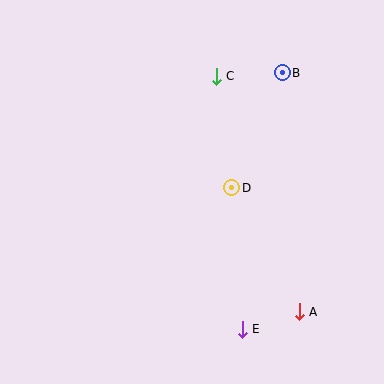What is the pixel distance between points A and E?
The distance between A and E is 59 pixels.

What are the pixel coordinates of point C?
Point C is at (216, 76).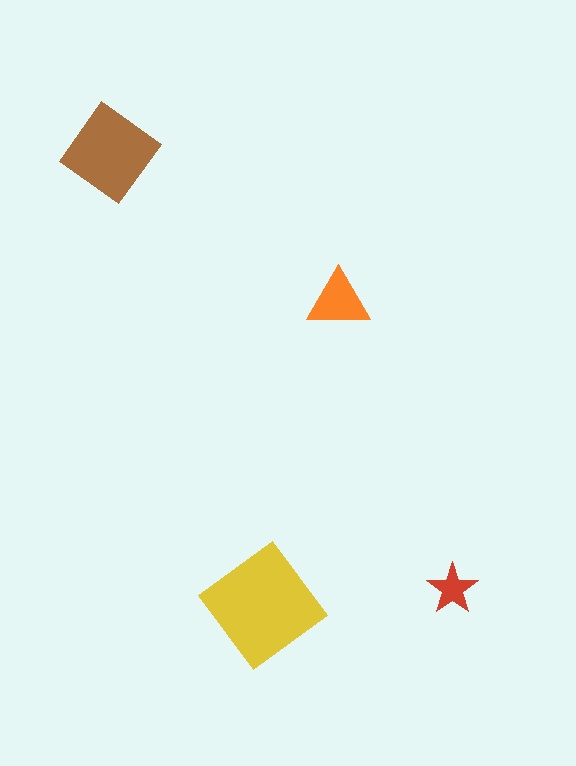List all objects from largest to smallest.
The yellow diamond, the brown diamond, the orange triangle, the red star.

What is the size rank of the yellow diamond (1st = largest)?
1st.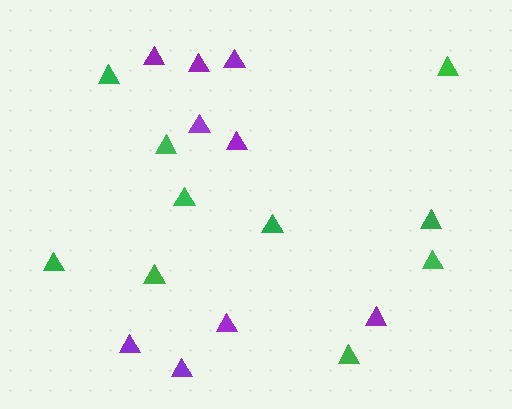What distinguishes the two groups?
There are 2 groups: one group of green triangles (10) and one group of purple triangles (9).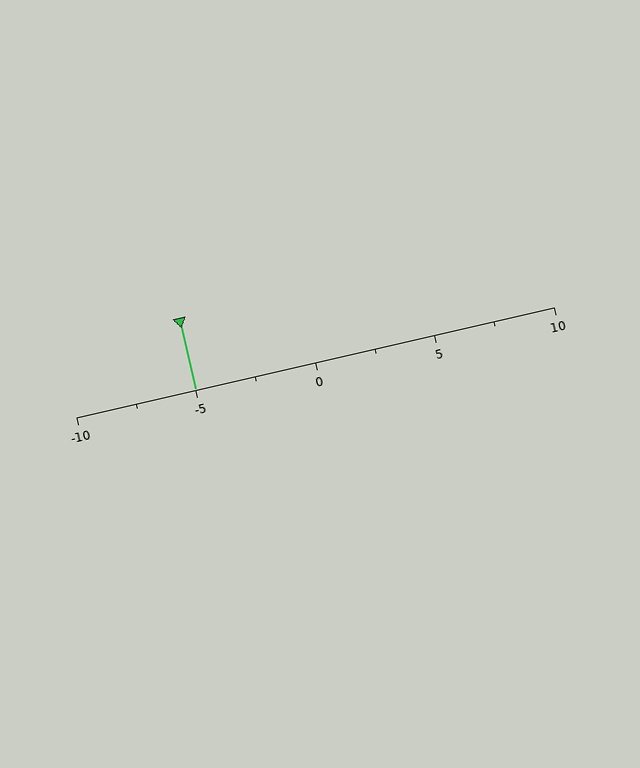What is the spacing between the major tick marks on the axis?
The major ticks are spaced 5 apart.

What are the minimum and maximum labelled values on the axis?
The axis runs from -10 to 10.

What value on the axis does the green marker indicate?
The marker indicates approximately -5.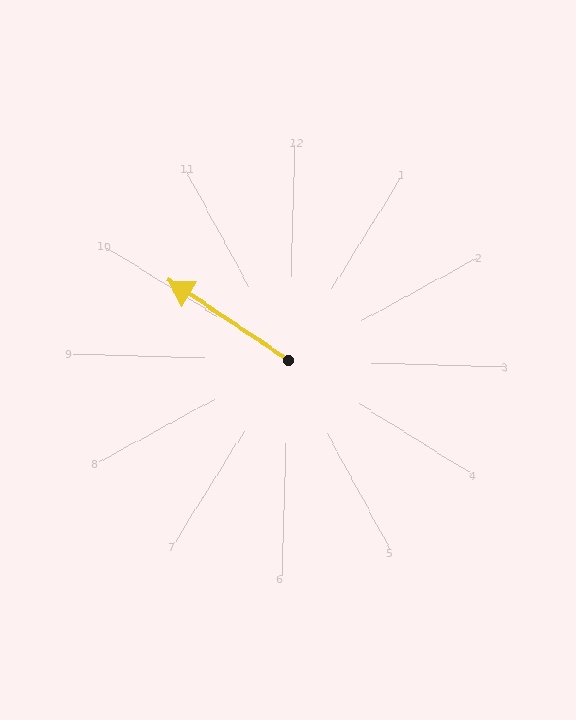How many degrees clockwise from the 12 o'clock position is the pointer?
Approximately 302 degrees.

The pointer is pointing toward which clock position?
Roughly 10 o'clock.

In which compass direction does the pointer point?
Northwest.